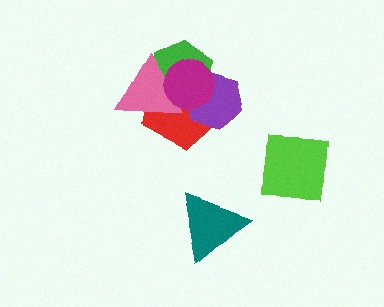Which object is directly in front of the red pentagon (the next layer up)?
The green hexagon is directly in front of the red pentagon.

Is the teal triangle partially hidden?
No, no other shape covers it.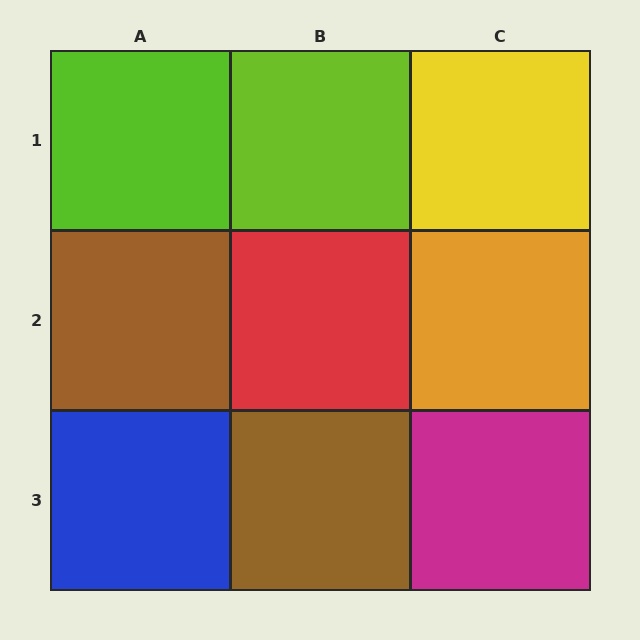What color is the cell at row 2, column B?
Red.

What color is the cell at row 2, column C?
Orange.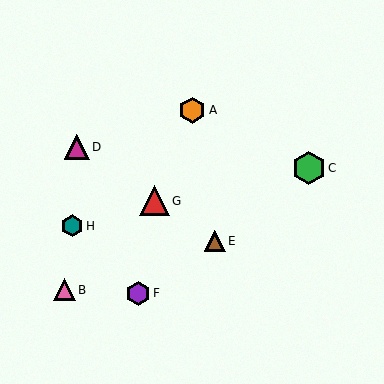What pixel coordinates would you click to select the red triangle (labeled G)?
Click at (154, 201) to select the red triangle G.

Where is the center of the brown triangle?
The center of the brown triangle is at (215, 241).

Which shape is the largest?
The green hexagon (labeled C) is the largest.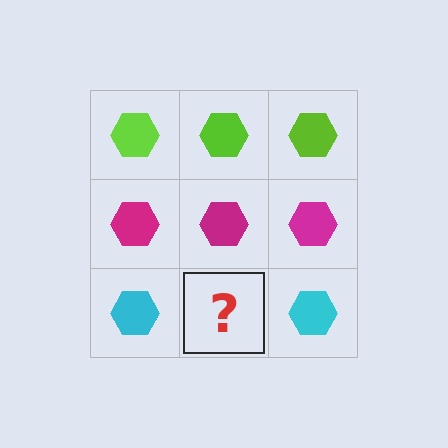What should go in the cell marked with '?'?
The missing cell should contain a cyan hexagon.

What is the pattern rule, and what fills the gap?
The rule is that each row has a consistent color. The gap should be filled with a cyan hexagon.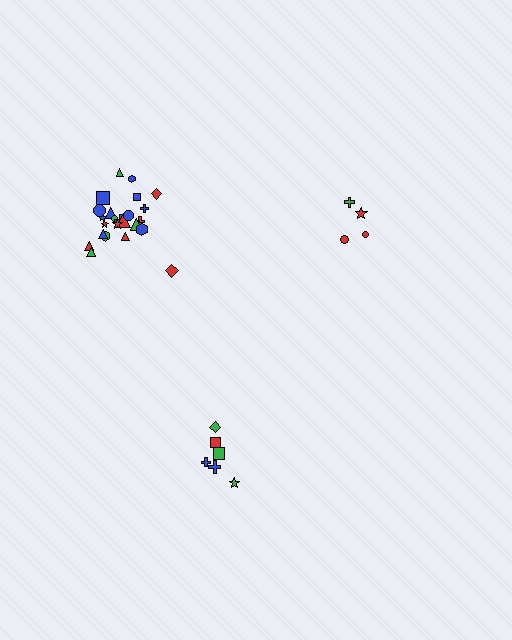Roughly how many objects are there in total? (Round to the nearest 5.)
Roughly 35 objects in total.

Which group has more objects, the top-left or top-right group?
The top-left group.